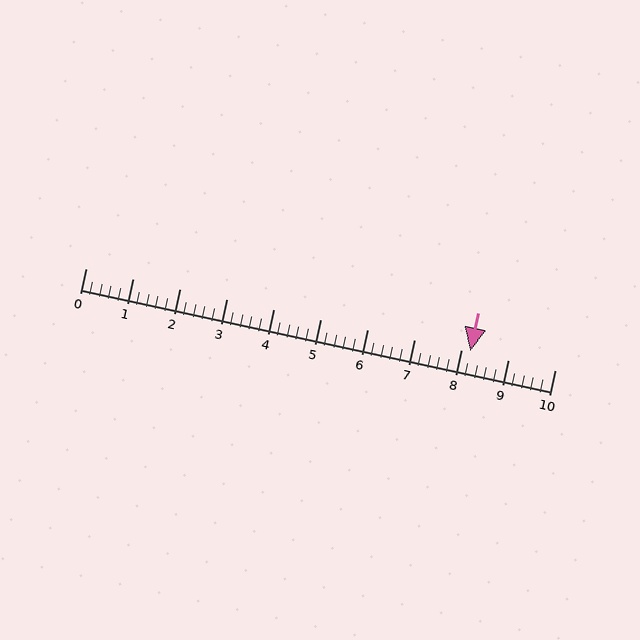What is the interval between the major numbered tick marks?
The major tick marks are spaced 1 units apart.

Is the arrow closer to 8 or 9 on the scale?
The arrow is closer to 8.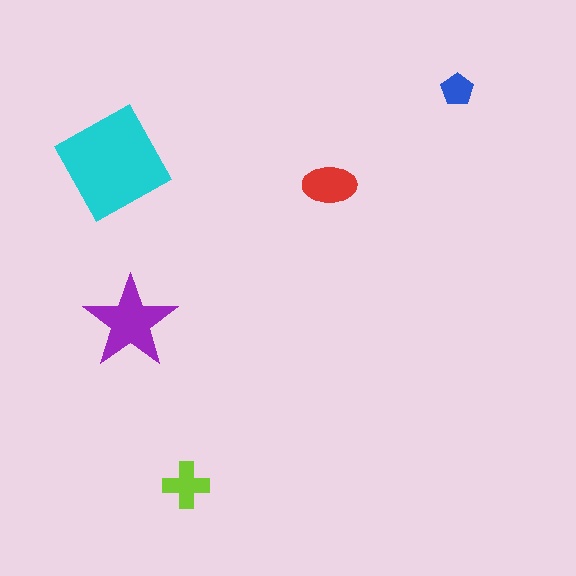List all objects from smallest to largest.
The blue pentagon, the lime cross, the red ellipse, the purple star, the cyan square.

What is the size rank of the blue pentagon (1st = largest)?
5th.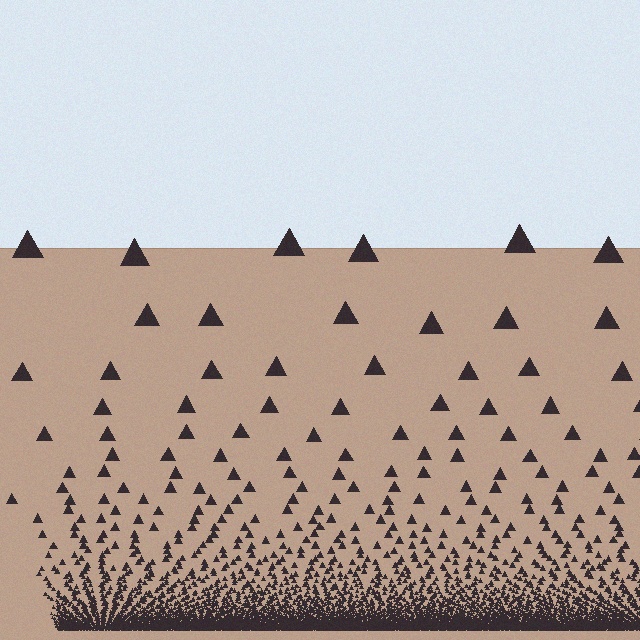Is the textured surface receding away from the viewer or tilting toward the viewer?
The surface appears to tilt toward the viewer. Texture elements get larger and sparser toward the top.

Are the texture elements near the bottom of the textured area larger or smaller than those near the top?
Smaller. The gradient is inverted — elements near the bottom are smaller and denser.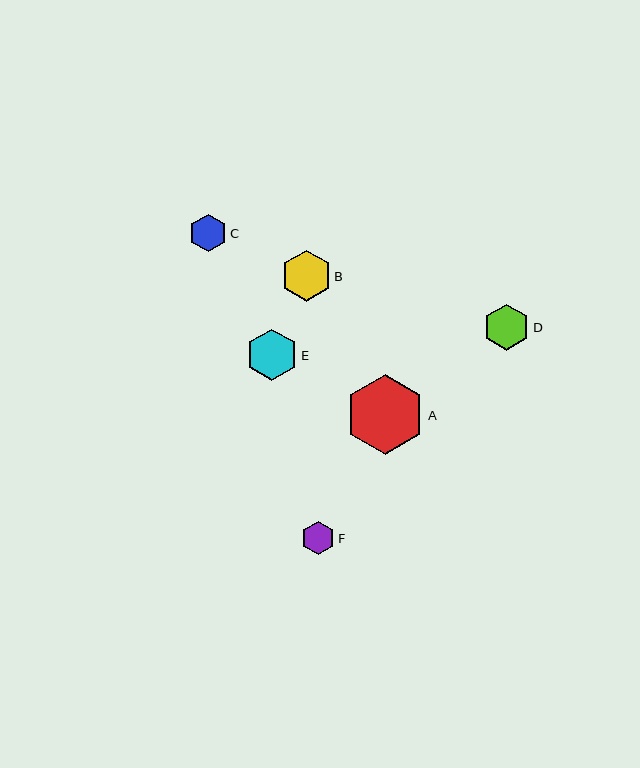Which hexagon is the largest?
Hexagon A is the largest with a size of approximately 80 pixels.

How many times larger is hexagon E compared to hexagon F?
Hexagon E is approximately 1.5 times the size of hexagon F.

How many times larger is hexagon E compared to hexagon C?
Hexagon E is approximately 1.4 times the size of hexagon C.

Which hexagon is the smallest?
Hexagon F is the smallest with a size of approximately 33 pixels.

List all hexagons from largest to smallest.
From largest to smallest: A, E, B, D, C, F.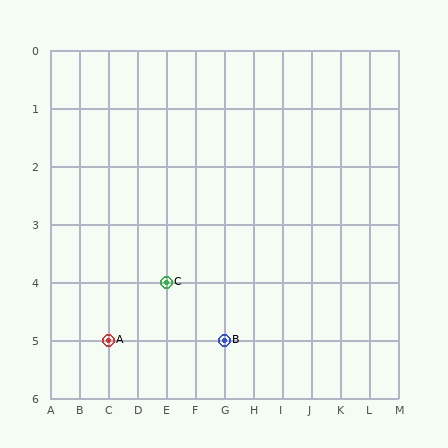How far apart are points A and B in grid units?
Points A and B are 4 columns apart.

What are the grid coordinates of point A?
Point A is at grid coordinates (C, 5).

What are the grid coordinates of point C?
Point C is at grid coordinates (E, 4).